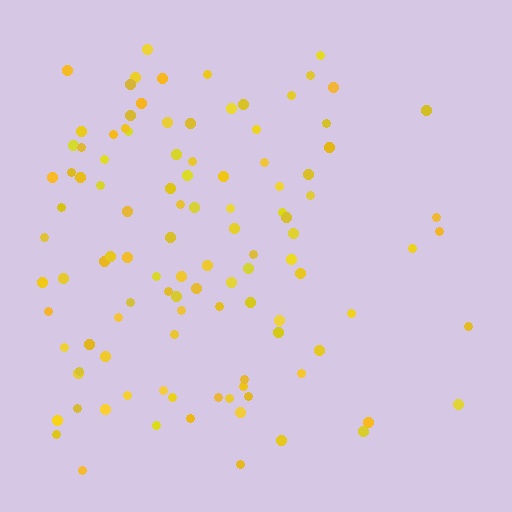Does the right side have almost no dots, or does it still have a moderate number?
Still a moderate number, just noticeably fewer than the left.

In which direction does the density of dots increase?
From right to left, with the left side densest.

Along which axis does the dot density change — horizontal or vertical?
Horizontal.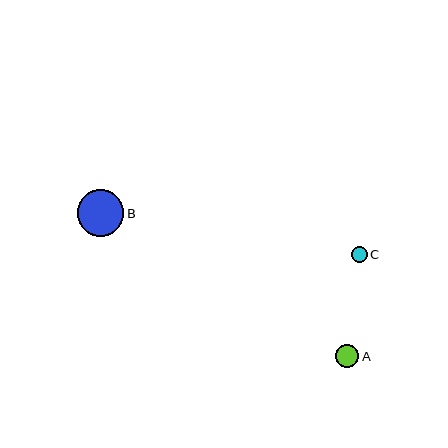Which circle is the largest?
Circle B is the largest with a size of approximately 47 pixels.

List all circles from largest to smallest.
From largest to smallest: B, A, C.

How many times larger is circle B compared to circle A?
Circle B is approximately 2.0 times the size of circle A.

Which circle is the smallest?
Circle C is the smallest with a size of approximately 16 pixels.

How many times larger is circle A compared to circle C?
Circle A is approximately 1.5 times the size of circle C.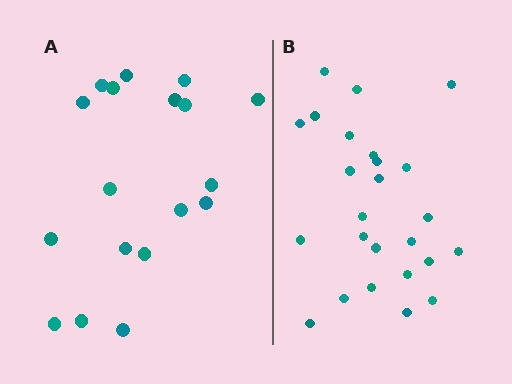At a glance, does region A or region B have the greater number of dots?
Region B (the right region) has more dots.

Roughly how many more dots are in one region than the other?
Region B has roughly 8 or so more dots than region A.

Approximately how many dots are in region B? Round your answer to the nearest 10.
About 20 dots. (The exact count is 25, which rounds to 20.)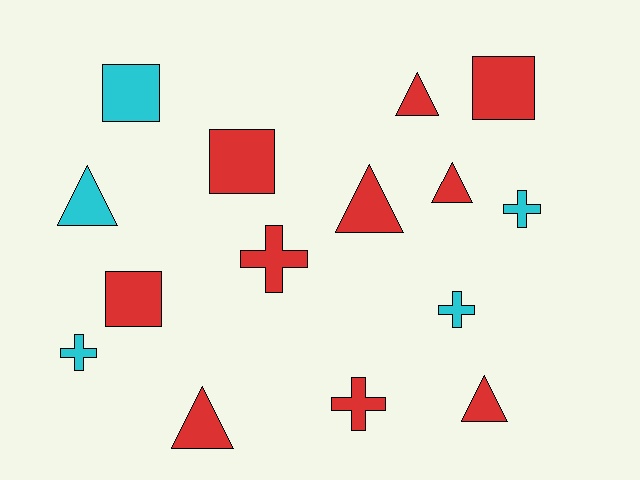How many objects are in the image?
There are 15 objects.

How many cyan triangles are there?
There is 1 cyan triangle.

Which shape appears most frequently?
Triangle, with 6 objects.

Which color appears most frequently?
Red, with 10 objects.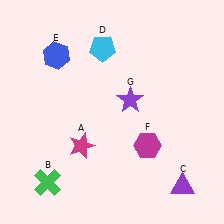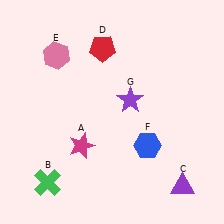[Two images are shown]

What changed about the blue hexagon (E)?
In Image 1, E is blue. In Image 2, it changed to pink.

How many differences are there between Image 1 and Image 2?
There are 3 differences between the two images.